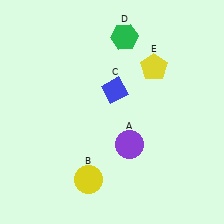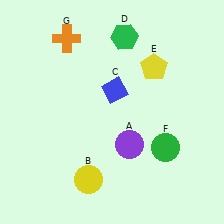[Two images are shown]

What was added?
A green circle (F), an orange cross (G) were added in Image 2.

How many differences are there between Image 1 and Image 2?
There are 2 differences between the two images.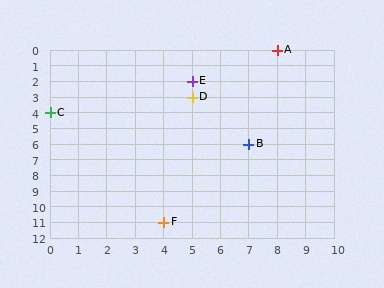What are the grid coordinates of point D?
Point D is at grid coordinates (5, 3).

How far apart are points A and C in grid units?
Points A and C are 8 columns and 4 rows apart (about 8.9 grid units diagonally).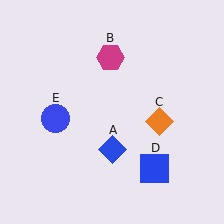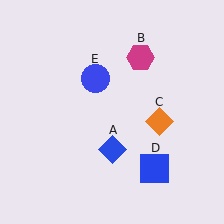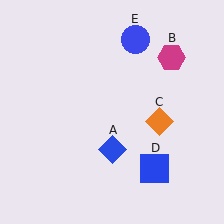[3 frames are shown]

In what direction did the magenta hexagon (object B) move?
The magenta hexagon (object B) moved right.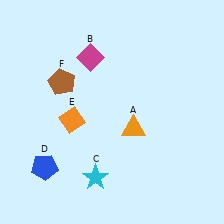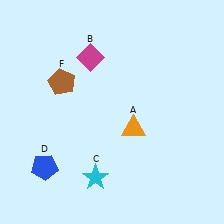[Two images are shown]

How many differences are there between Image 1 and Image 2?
There is 1 difference between the two images.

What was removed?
The orange diamond (E) was removed in Image 2.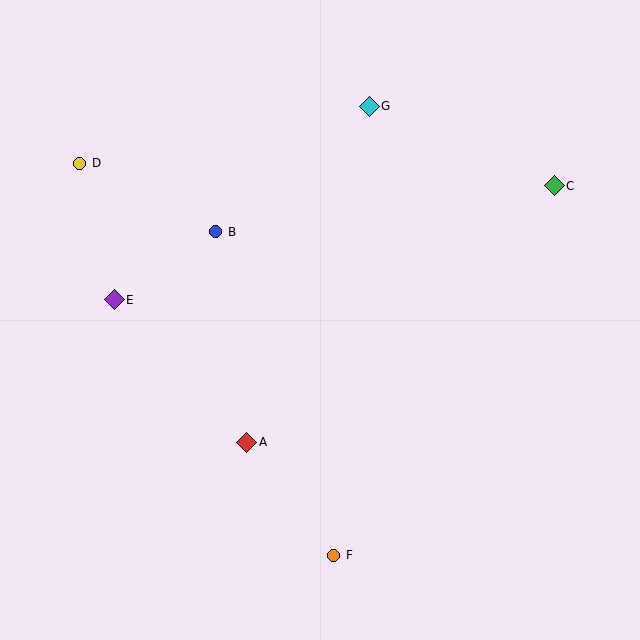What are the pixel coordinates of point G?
Point G is at (369, 106).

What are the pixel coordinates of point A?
Point A is at (247, 442).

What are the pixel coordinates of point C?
Point C is at (554, 186).